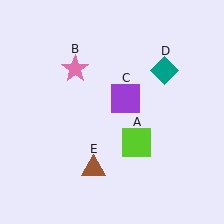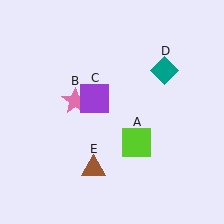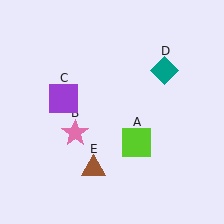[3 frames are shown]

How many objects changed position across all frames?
2 objects changed position: pink star (object B), purple square (object C).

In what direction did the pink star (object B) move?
The pink star (object B) moved down.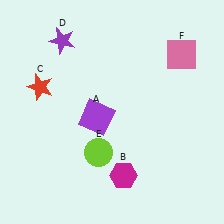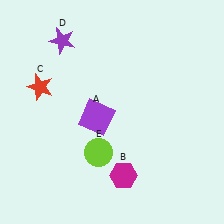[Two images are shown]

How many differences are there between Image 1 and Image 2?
There is 1 difference between the two images.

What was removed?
The pink square (F) was removed in Image 2.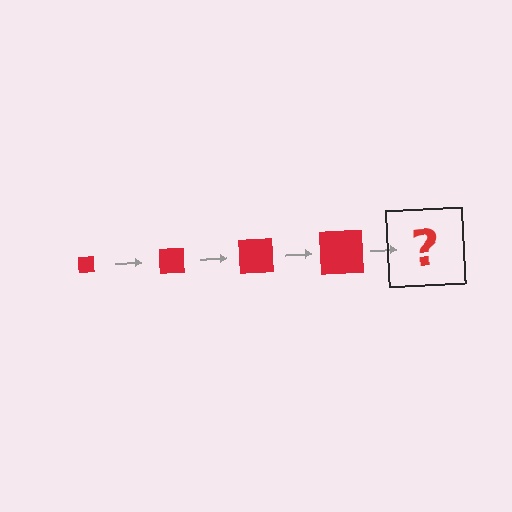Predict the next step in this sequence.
The next step is a red square, larger than the previous one.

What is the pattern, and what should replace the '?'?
The pattern is that the square gets progressively larger each step. The '?' should be a red square, larger than the previous one.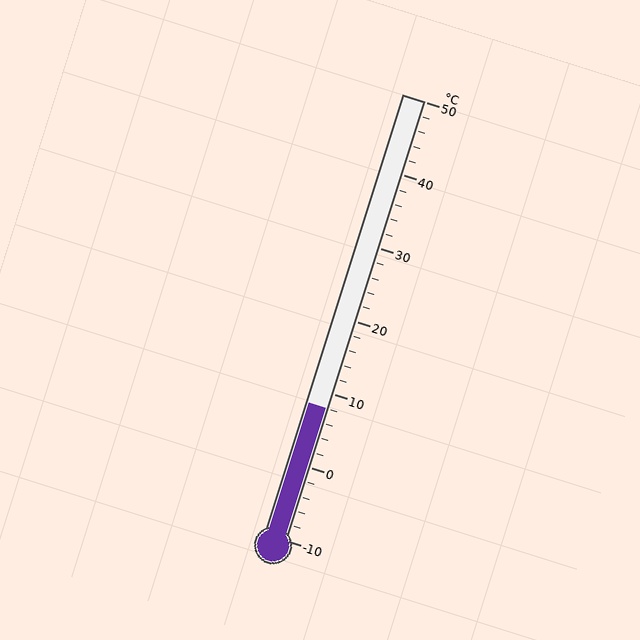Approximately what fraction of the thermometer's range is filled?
The thermometer is filled to approximately 30% of its range.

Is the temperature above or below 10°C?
The temperature is below 10°C.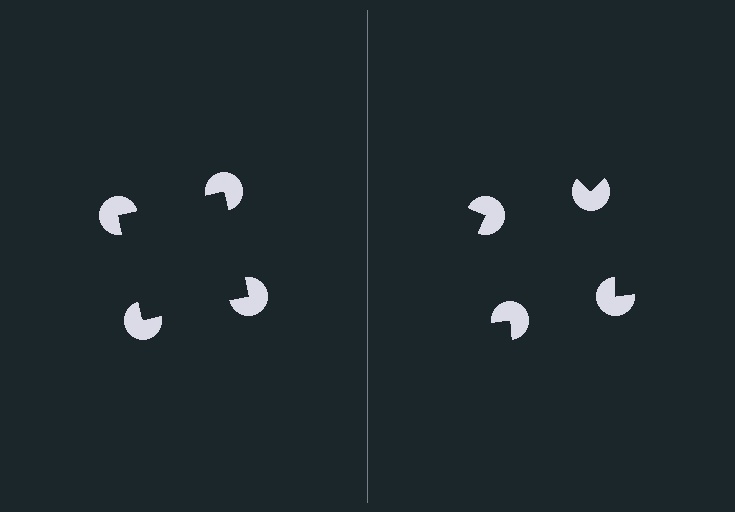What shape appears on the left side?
An illusory square.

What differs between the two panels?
The pac-man discs are positioned identically on both sides; only the wedge orientations differ. On the left they align to a square; on the right they are misaligned.